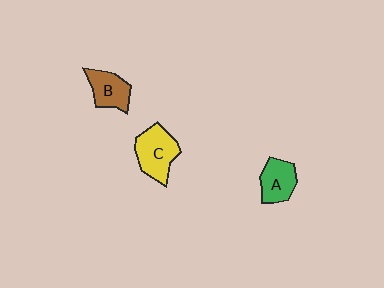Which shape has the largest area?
Shape C (yellow).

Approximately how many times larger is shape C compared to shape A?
Approximately 1.4 times.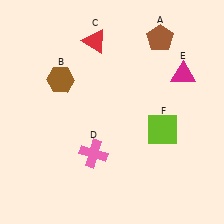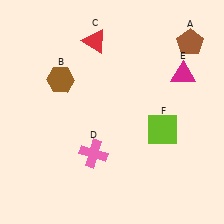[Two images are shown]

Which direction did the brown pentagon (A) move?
The brown pentagon (A) moved right.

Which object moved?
The brown pentagon (A) moved right.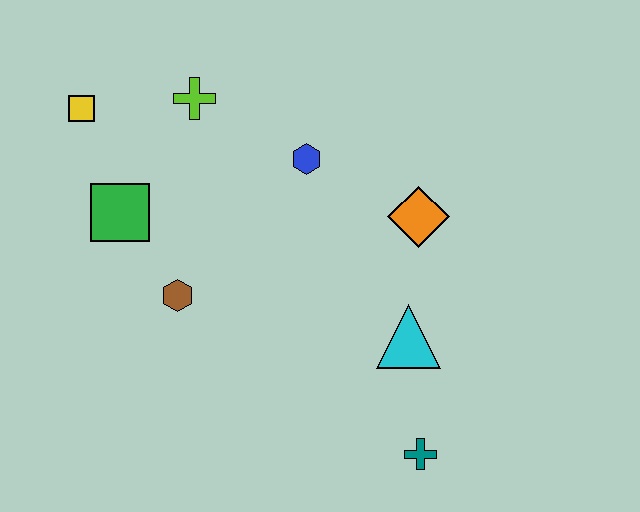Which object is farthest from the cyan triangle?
The yellow square is farthest from the cyan triangle.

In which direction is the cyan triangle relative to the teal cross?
The cyan triangle is above the teal cross.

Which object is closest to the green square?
The brown hexagon is closest to the green square.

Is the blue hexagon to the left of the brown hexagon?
No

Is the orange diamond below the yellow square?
Yes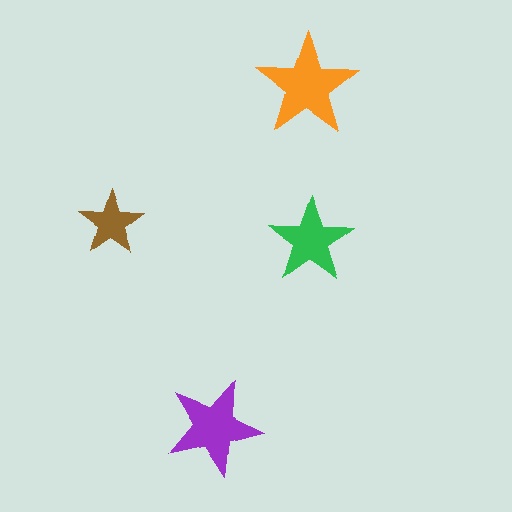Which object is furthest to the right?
The green star is rightmost.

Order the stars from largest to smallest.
the orange one, the purple one, the green one, the brown one.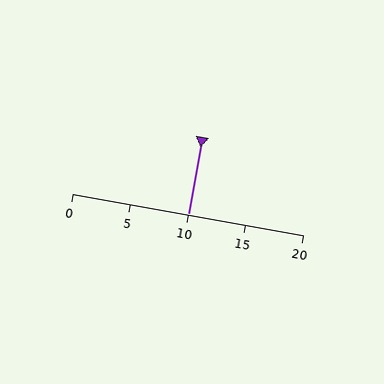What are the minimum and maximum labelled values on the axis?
The axis runs from 0 to 20.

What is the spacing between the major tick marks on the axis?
The major ticks are spaced 5 apart.